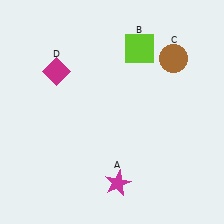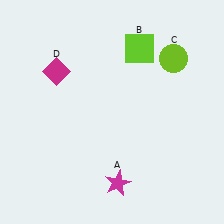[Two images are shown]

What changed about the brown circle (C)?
In Image 1, C is brown. In Image 2, it changed to lime.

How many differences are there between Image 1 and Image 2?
There is 1 difference between the two images.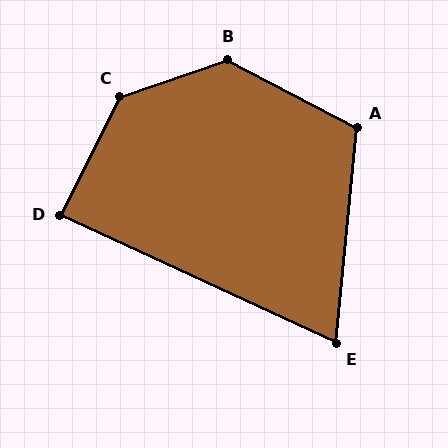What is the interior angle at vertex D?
Approximately 88 degrees (approximately right).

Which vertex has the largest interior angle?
C, at approximately 136 degrees.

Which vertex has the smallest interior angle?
E, at approximately 71 degrees.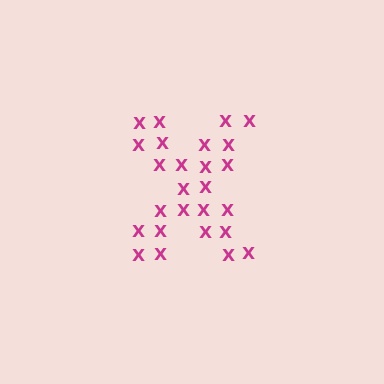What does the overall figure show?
The overall figure shows the letter X.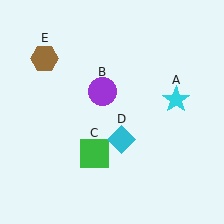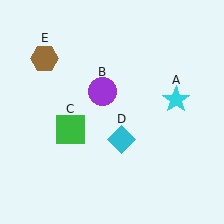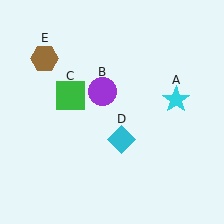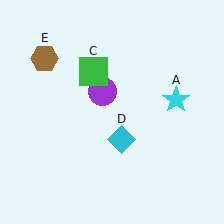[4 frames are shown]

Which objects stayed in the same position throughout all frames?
Cyan star (object A) and purple circle (object B) and cyan diamond (object D) and brown hexagon (object E) remained stationary.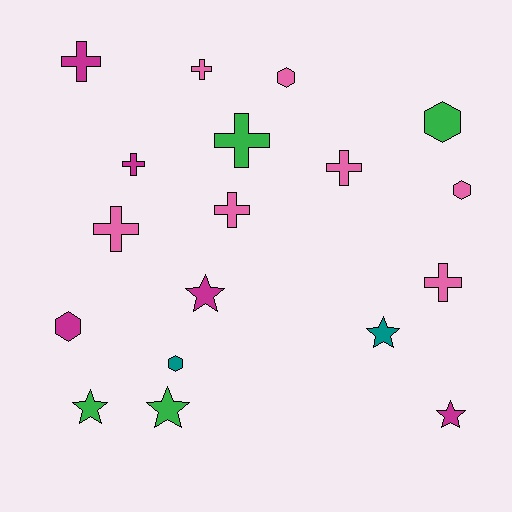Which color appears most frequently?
Pink, with 7 objects.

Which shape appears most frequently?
Cross, with 8 objects.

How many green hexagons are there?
There is 1 green hexagon.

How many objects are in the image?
There are 18 objects.